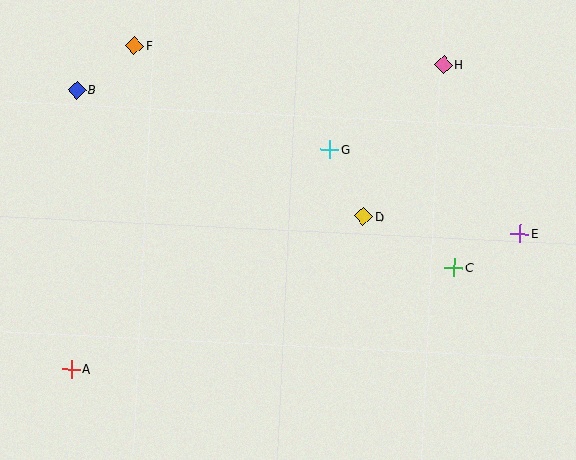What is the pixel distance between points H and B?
The distance between H and B is 368 pixels.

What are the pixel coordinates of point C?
Point C is at (454, 267).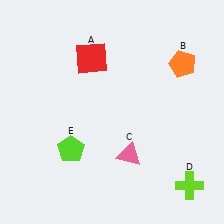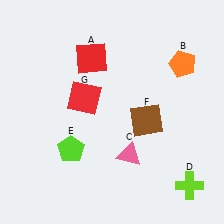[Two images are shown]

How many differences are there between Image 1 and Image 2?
There are 2 differences between the two images.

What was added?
A brown square (F), a red square (G) were added in Image 2.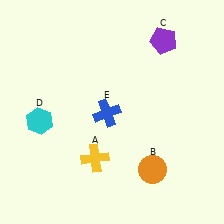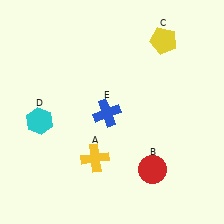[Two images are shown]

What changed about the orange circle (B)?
In Image 1, B is orange. In Image 2, it changed to red.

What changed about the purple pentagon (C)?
In Image 1, C is purple. In Image 2, it changed to yellow.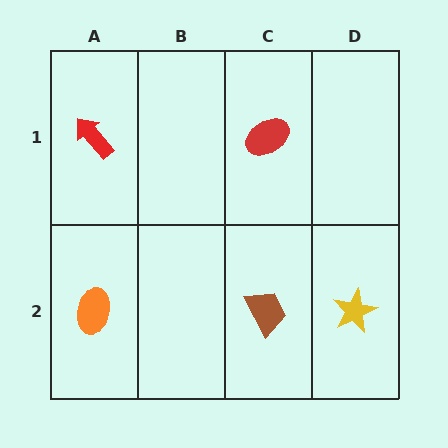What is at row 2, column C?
A brown trapezoid.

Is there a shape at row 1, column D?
No, that cell is empty.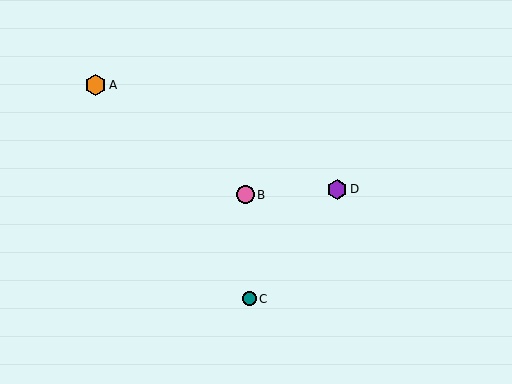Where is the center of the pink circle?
The center of the pink circle is at (245, 195).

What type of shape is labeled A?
Shape A is an orange hexagon.